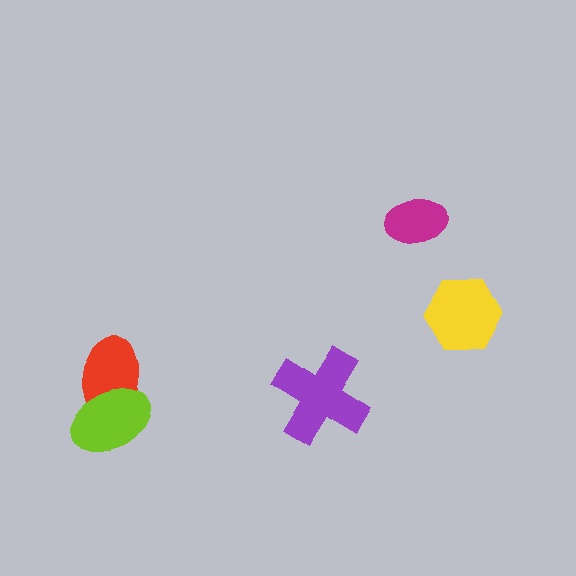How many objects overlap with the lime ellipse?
1 object overlaps with the lime ellipse.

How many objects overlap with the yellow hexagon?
0 objects overlap with the yellow hexagon.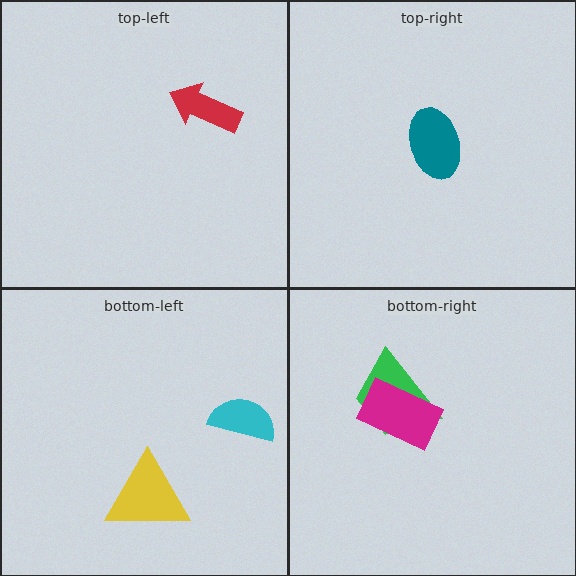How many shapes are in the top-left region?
1.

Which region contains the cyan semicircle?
The bottom-left region.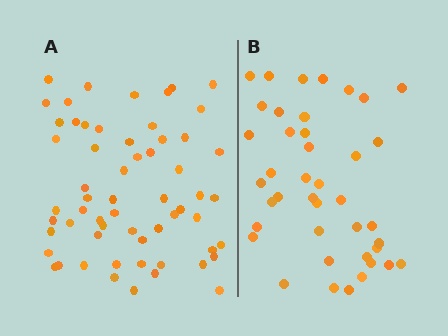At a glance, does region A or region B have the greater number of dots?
Region A (the left region) has more dots.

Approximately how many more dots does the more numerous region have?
Region A has approximately 20 more dots than region B.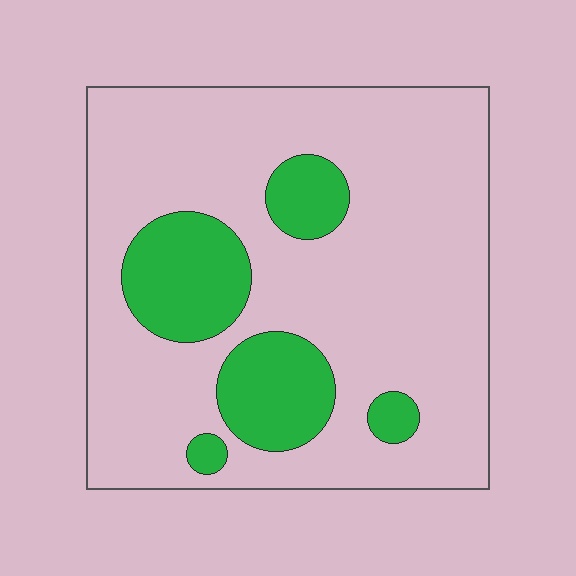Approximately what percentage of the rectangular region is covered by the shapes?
Approximately 20%.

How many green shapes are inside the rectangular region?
5.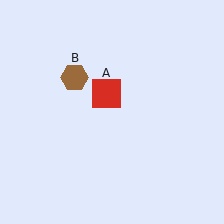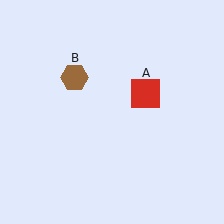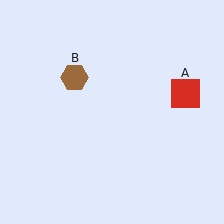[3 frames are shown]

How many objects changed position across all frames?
1 object changed position: red square (object A).